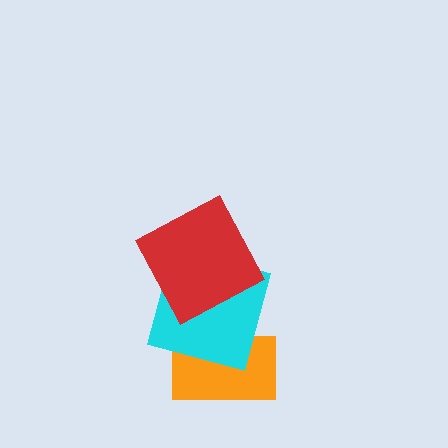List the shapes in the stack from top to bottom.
From top to bottom: the red square, the cyan square, the orange rectangle.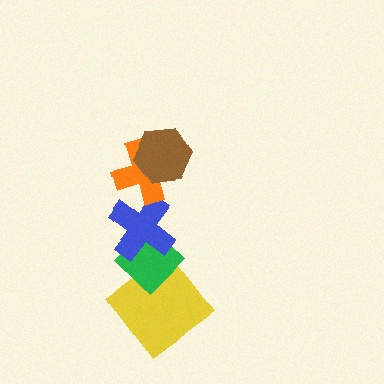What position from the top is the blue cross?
The blue cross is 3rd from the top.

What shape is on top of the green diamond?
The blue cross is on top of the green diamond.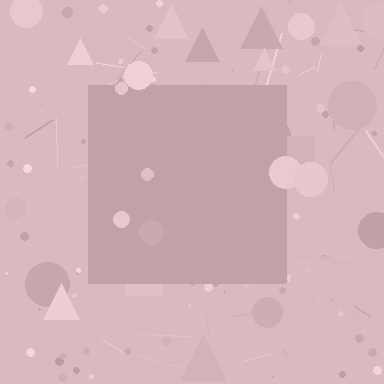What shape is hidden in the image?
A square is hidden in the image.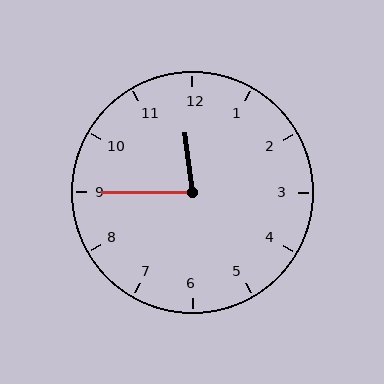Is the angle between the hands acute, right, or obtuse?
It is acute.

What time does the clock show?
11:45.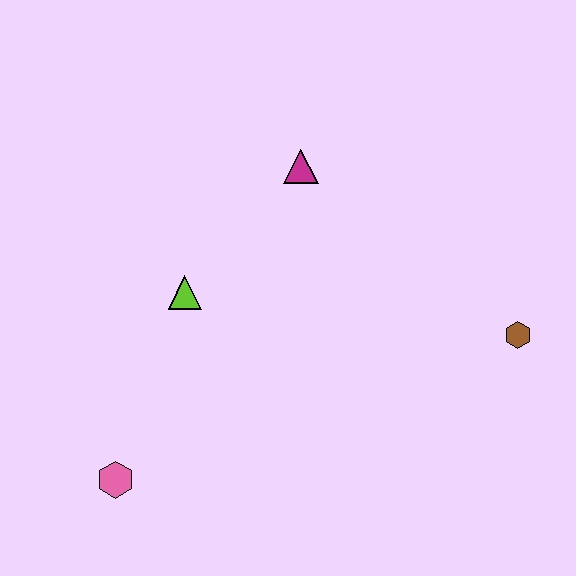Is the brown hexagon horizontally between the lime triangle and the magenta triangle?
No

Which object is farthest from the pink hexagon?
The brown hexagon is farthest from the pink hexagon.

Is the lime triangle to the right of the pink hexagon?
Yes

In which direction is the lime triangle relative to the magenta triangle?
The lime triangle is below the magenta triangle.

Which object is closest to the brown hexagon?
The magenta triangle is closest to the brown hexagon.